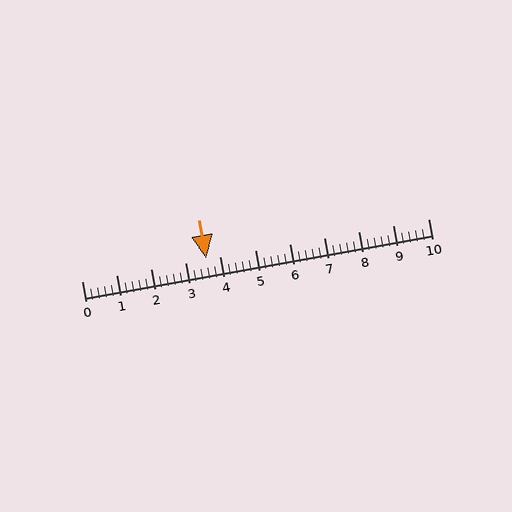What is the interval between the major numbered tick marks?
The major tick marks are spaced 1 units apart.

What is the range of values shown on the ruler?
The ruler shows values from 0 to 10.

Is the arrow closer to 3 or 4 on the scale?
The arrow is closer to 4.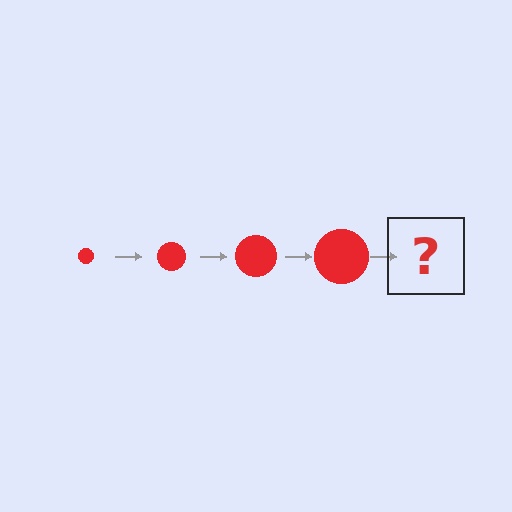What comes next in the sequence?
The next element should be a red circle, larger than the previous one.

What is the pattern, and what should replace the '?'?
The pattern is that the circle gets progressively larger each step. The '?' should be a red circle, larger than the previous one.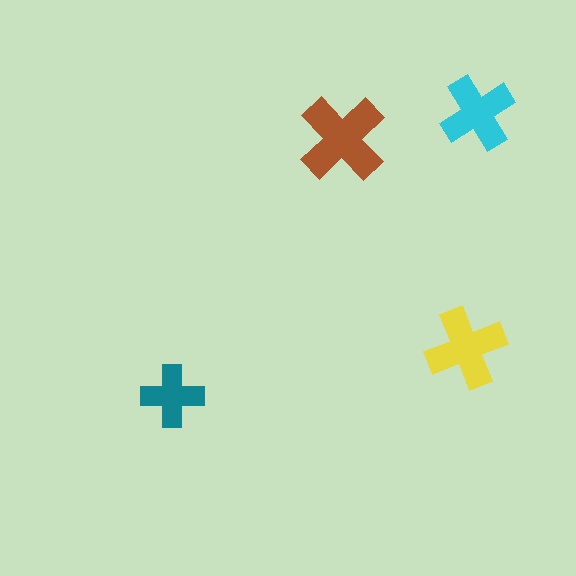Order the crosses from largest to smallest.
the brown one, the yellow one, the cyan one, the teal one.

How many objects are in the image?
There are 4 objects in the image.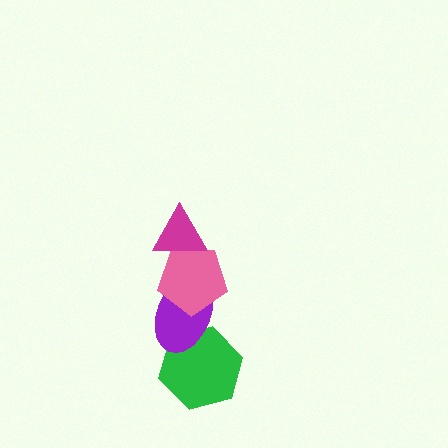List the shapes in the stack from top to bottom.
From top to bottom: the magenta triangle, the pink pentagon, the purple ellipse, the green hexagon.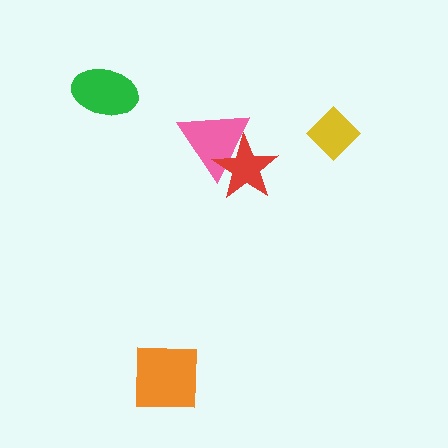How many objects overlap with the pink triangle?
1 object overlaps with the pink triangle.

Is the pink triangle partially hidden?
Yes, it is partially covered by another shape.